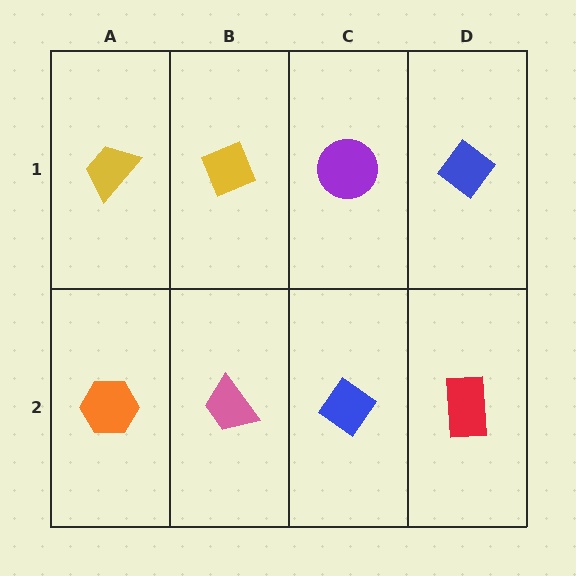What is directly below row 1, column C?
A blue diamond.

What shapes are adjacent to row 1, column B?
A pink trapezoid (row 2, column B), a yellow trapezoid (row 1, column A), a purple circle (row 1, column C).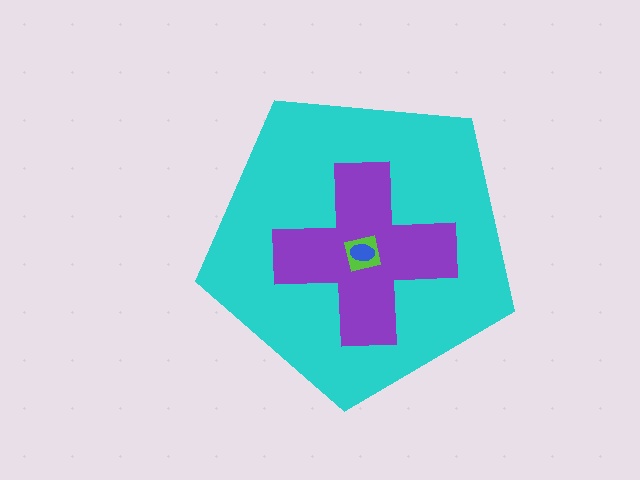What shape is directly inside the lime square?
The blue ellipse.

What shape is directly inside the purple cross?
The lime square.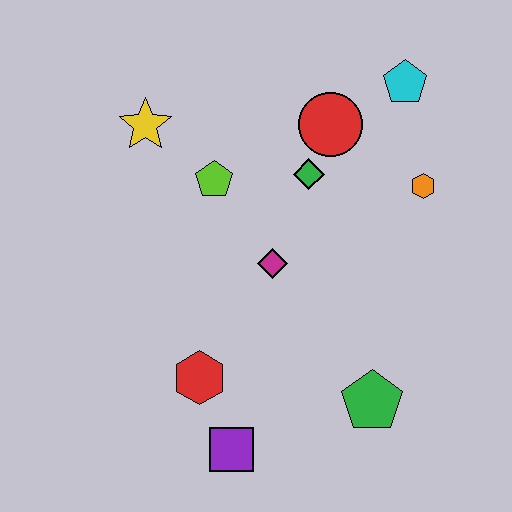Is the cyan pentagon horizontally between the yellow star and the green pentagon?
No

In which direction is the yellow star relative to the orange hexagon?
The yellow star is to the left of the orange hexagon.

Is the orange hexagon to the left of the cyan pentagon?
No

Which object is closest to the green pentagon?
The purple square is closest to the green pentagon.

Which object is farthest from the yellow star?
The green pentagon is farthest from the yellow star.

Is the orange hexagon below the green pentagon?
No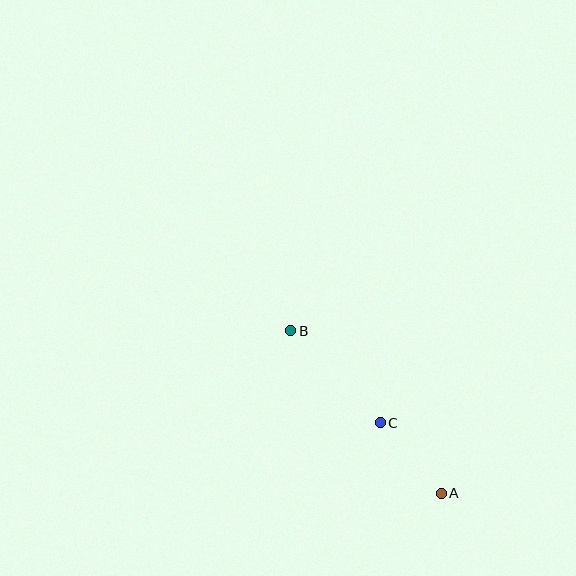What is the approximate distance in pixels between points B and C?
The distance between B and C is approximately 129 pixels.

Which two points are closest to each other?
Points A and C are closest to each other.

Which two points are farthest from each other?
Points A and B are farthest from each other.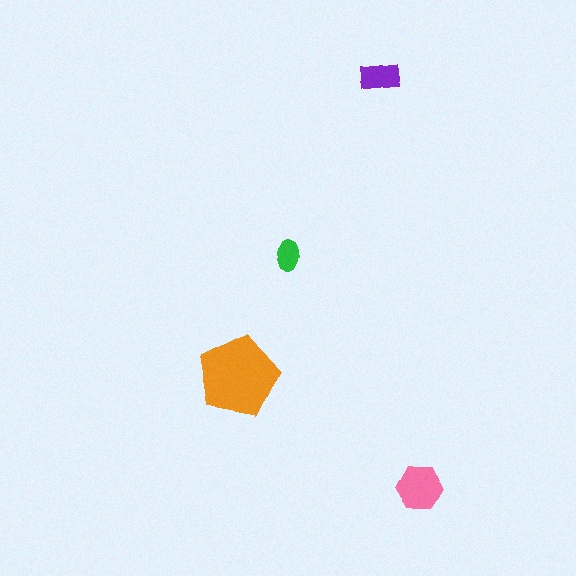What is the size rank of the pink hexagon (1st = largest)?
2nd.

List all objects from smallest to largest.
The green ellipse, the purple rectangle, the pink hexagon, the orange pentagon.